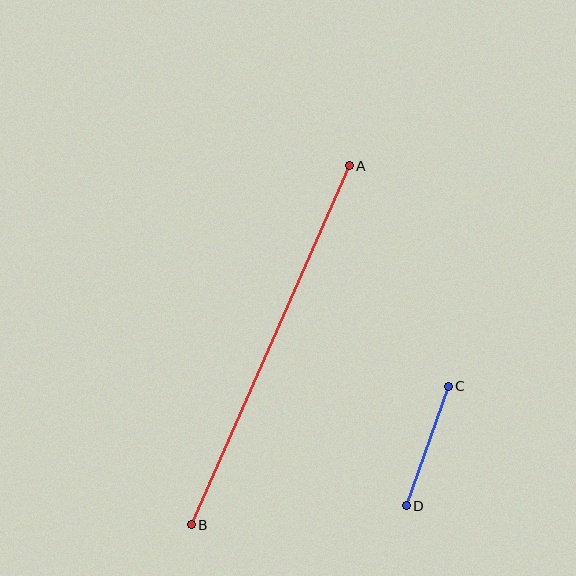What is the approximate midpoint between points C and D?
The midpoint is at approximately (427, 446) pixels.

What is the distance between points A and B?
The distance is approximately 392 pixels.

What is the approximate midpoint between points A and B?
The midpoint is at approximately (270, 345) pixels.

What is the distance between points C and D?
The distance is approximately 127 pixels.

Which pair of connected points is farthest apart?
Points A and B are farthest apart.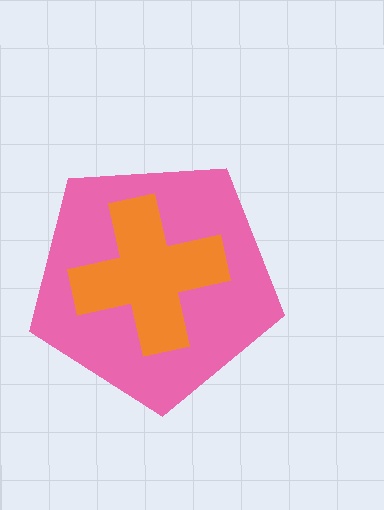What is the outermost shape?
The pink pentagon.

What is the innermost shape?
The orange cross.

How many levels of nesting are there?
2.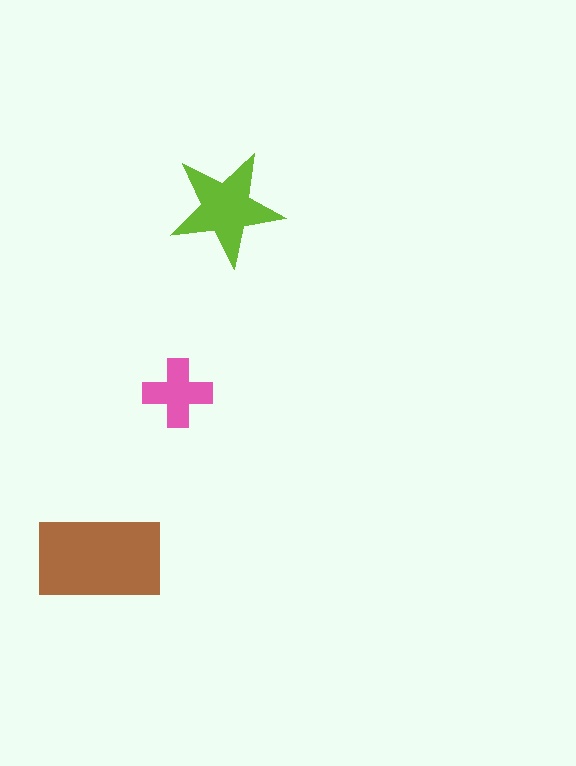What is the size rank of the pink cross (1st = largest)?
3rd.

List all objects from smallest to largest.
The pink cross, the lime star, the brown rectangle.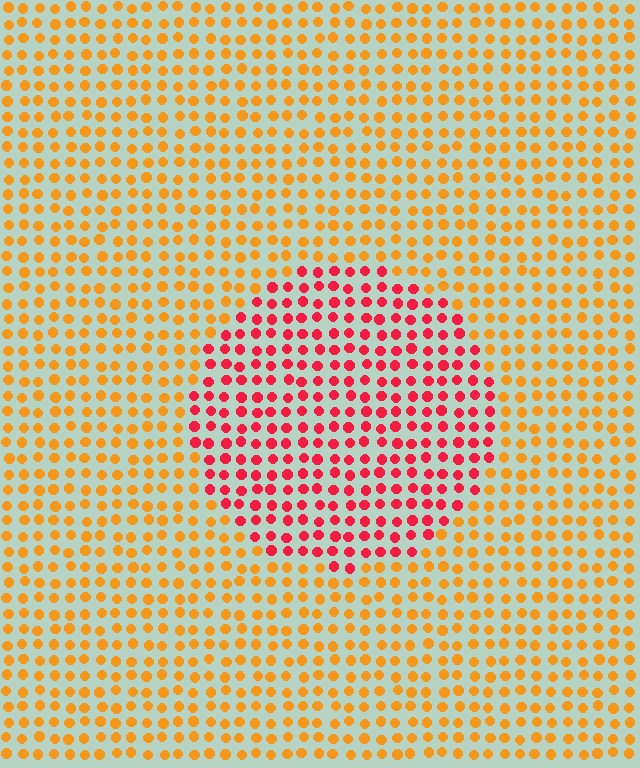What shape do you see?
I see a circle.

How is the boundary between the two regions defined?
The boundary is defined purely by a slight shift in hue (about 45 degrees). Spacing, size, and orientation are identical on both sides.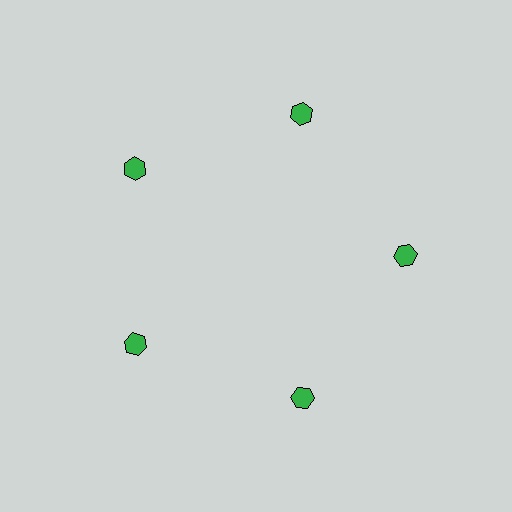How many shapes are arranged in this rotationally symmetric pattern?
There are 5 shapes, arranged in 5 groups of 1.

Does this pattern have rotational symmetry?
Yes, this pattern has 5-fold rotational symmetry. It looks the same after rotating 72 degrees around the center.